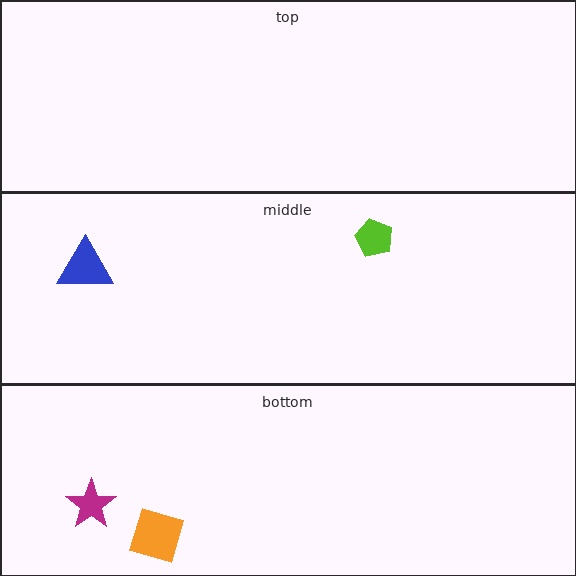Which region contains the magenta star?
The bottom region.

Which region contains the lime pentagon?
The middle region.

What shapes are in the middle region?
The lime pentagon, the blue triangle.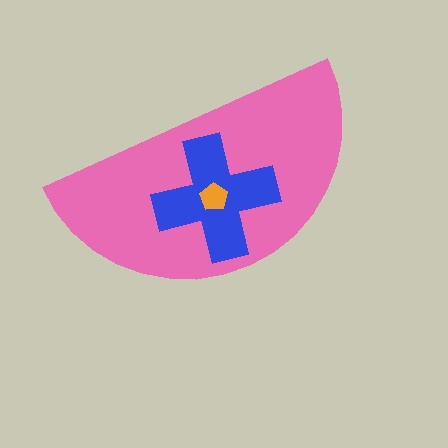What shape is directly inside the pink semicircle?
The blue cross.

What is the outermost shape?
The pink semicircle.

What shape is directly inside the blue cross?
The orange pentagon.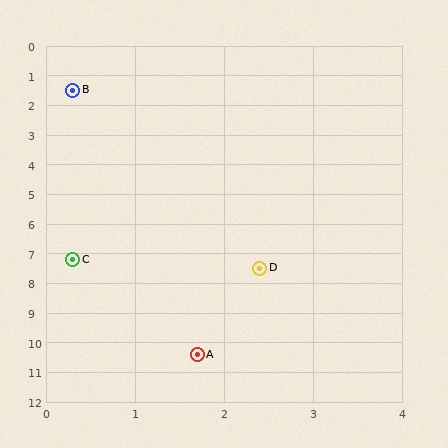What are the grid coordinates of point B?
Point B is at approximately (0.3, 1.5).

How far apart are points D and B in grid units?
Points D and B are about 6.4 grid units apart.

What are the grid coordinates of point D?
Point D is at approximately (2.4, 7.5).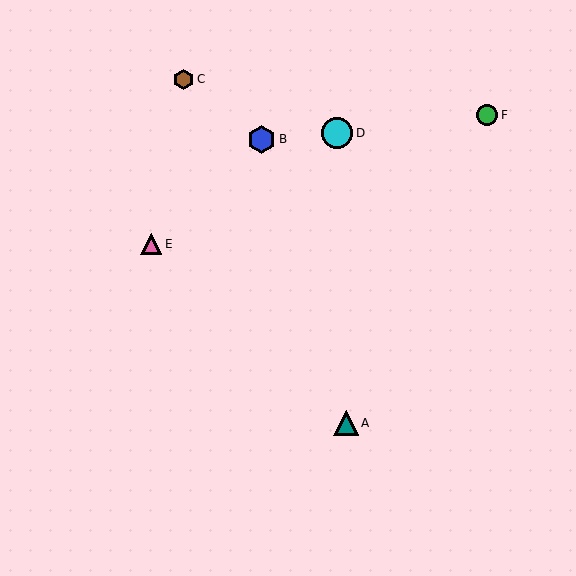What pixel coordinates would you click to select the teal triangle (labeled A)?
Click at (346, 423) to select the teal triangle A.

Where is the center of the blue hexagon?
The center of the blue hexagon is at (262, 139).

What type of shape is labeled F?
Shape F is a green circle.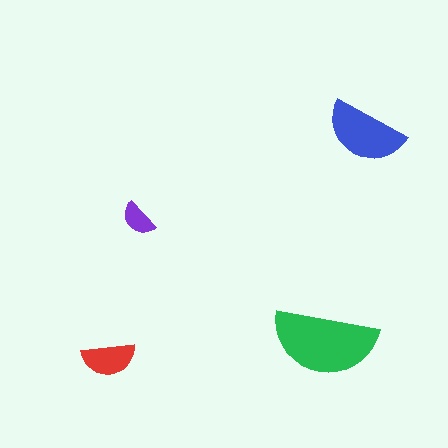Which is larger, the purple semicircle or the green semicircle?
The green one.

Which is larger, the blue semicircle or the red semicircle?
The blue one.